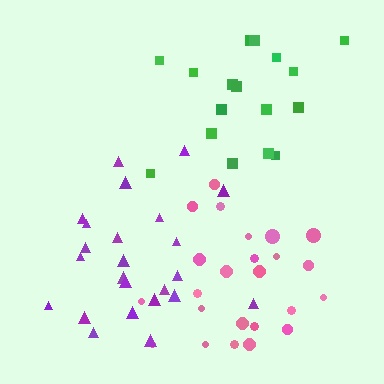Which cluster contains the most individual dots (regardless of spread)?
Pink (24).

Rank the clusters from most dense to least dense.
purple, pink, green.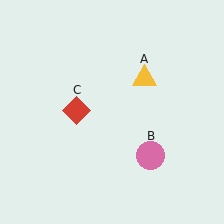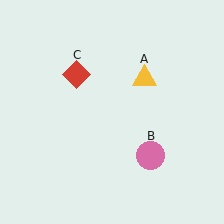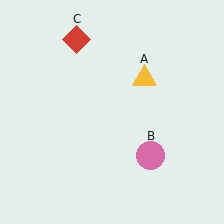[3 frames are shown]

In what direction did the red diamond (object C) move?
The red diamond (object C) moved up.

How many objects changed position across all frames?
1 object changed position: red diamond (object C).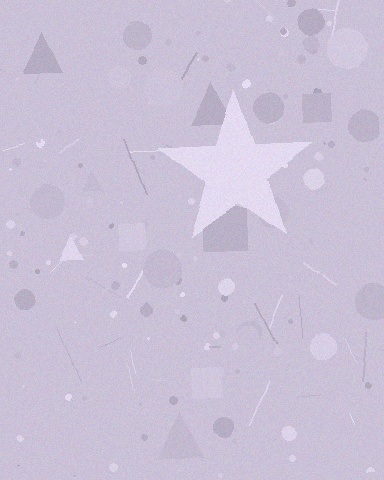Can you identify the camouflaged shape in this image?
The camouflaged shape is a star.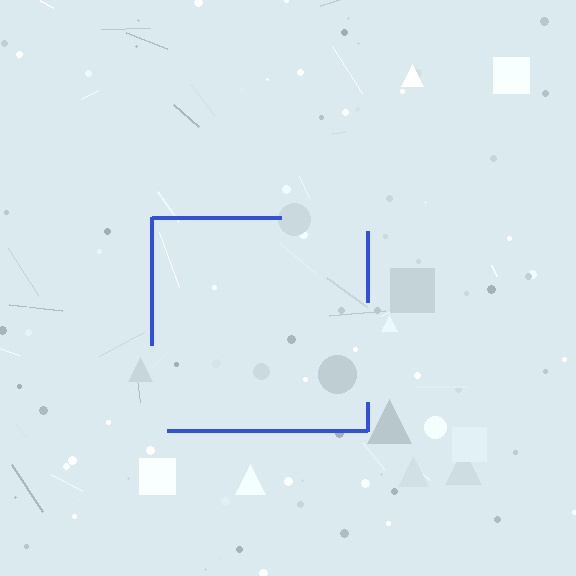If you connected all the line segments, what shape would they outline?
They would outline a square.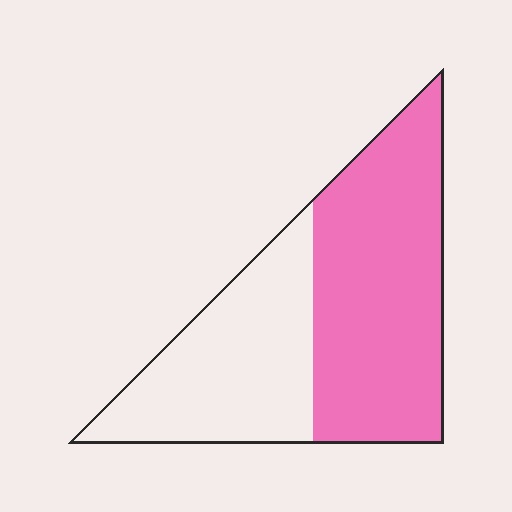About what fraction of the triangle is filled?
About three fifths (3/5).